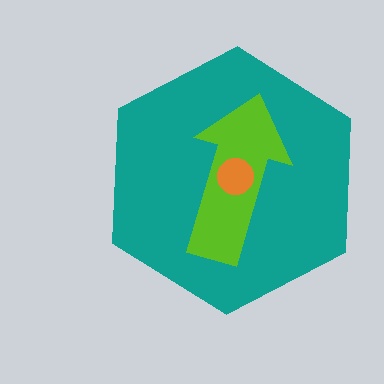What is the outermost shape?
The teal hexagon.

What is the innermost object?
The orange circle.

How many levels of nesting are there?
3.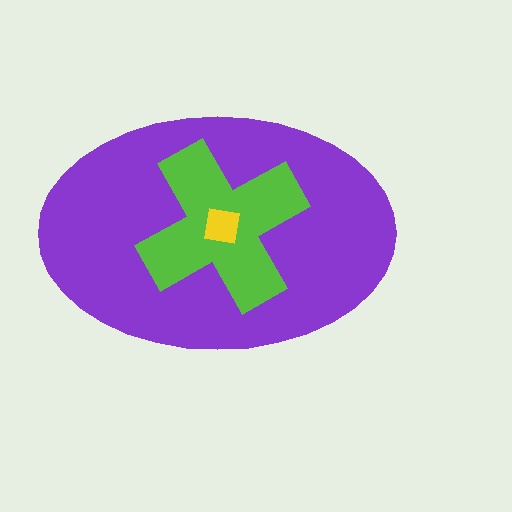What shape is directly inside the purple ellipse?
The lime cross.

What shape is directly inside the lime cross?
The yellow square.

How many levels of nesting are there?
3.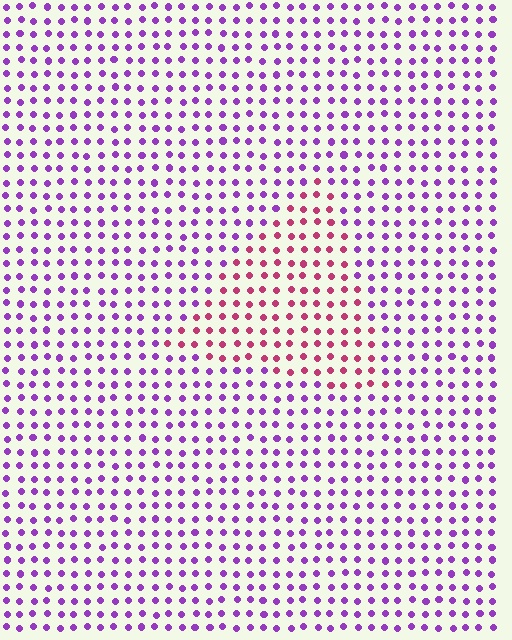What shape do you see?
I see a triangle.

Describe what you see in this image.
The image is filled with small purple elements in a uniform arrangement. A triangle-shaped region is visible where the elements are tinted to a slightly different hue, forming a subtle color boundary.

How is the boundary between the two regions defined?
The boundary is defined purely by a slight shift in hue (about 53 degrees). Spacing, size, and orientation are identical on both sides.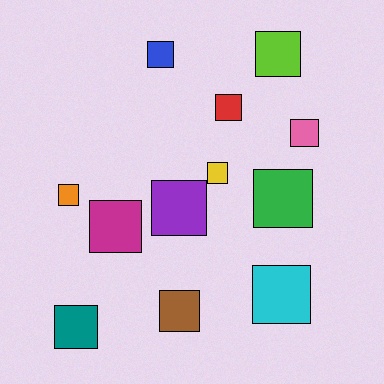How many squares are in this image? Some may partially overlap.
There are 12 squares.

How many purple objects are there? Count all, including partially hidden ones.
There is 1 purple object.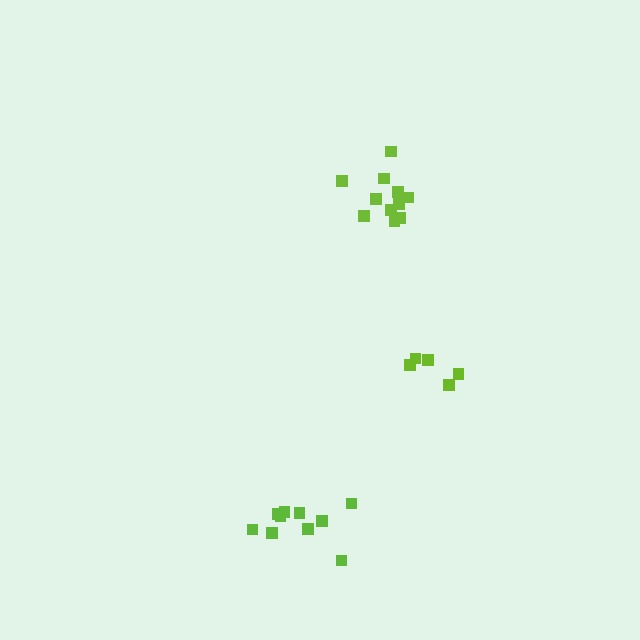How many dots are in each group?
Group 1: 11 dots, Group 2: 5 dots, Group 3: 10 dots (26 total).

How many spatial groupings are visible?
There are 3 spatial groupings.